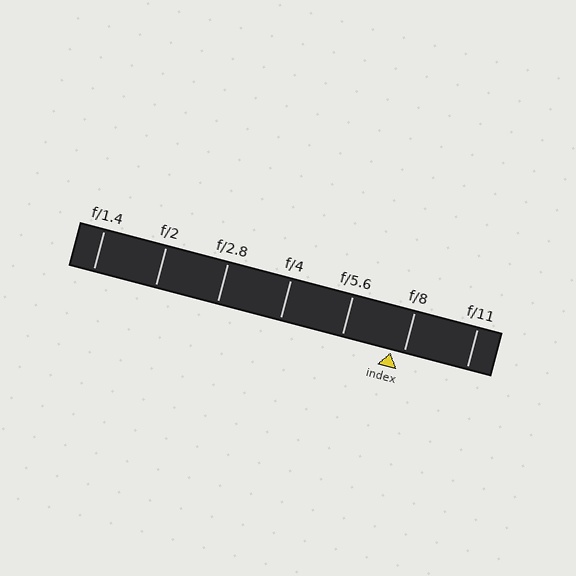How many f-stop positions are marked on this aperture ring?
There are 7 f-stop positions marked.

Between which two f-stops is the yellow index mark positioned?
The index mark is between f/5.6 and f/8.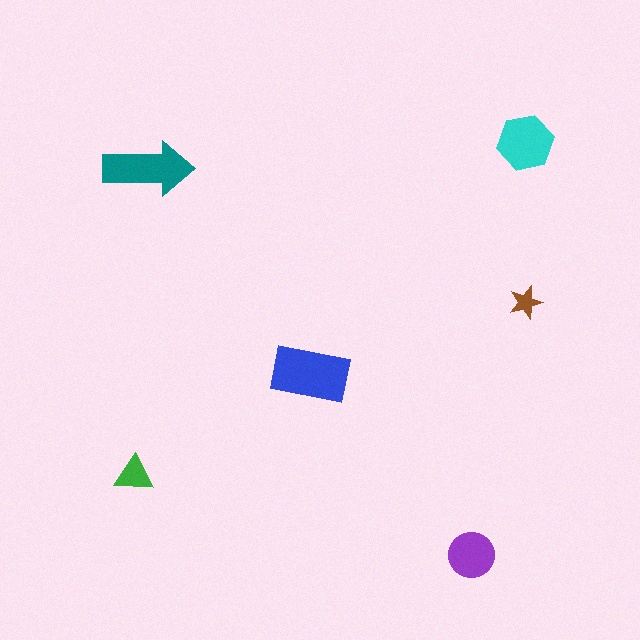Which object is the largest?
The blue rectangle.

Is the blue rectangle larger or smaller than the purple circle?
Larger.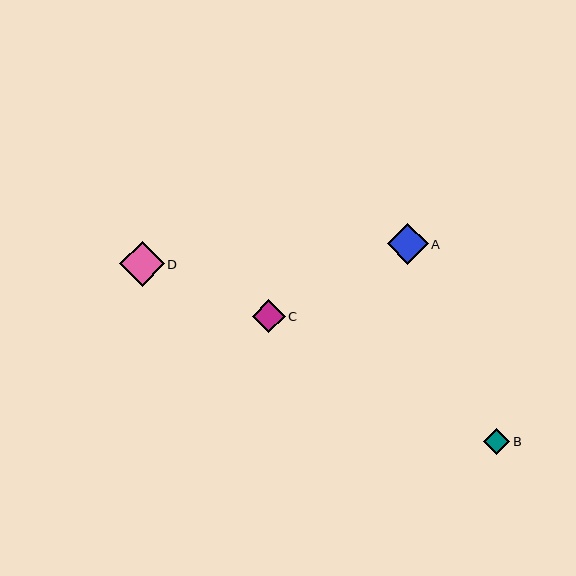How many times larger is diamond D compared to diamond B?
Diamond D is approximately 1.7 times the size of diamond B.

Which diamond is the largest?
Diamond D is the largest with a size of approximately 45 pixels.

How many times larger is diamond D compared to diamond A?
Diamond D is approximately 1.1 times the size of diamond A.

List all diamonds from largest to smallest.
From largest to smallest: D, A, C, B.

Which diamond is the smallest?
Diamond B is the smallest with a size of approximately 26 pixels.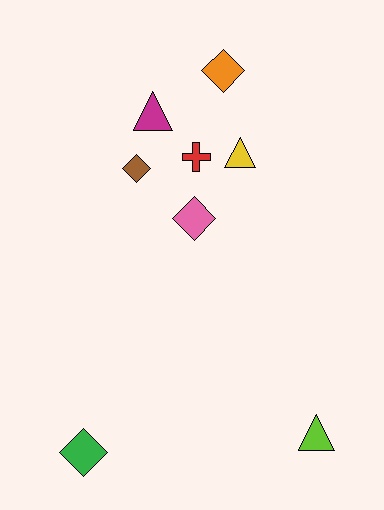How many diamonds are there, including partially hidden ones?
There are 4 diamonds.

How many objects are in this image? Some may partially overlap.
There are 8 objects.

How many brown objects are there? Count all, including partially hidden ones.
There is 1 brown object.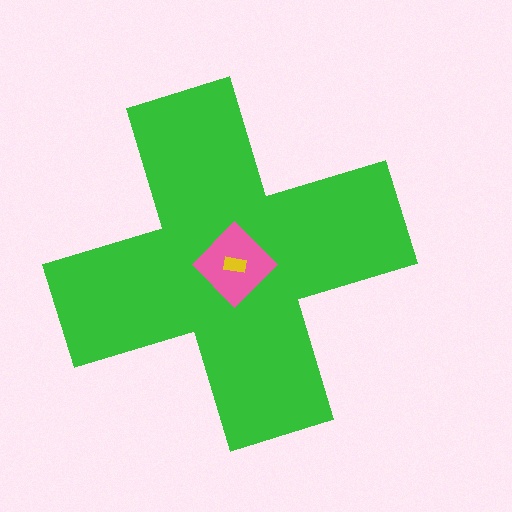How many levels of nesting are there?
3.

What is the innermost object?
The yellow rectangle.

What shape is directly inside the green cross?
The pink diamond.